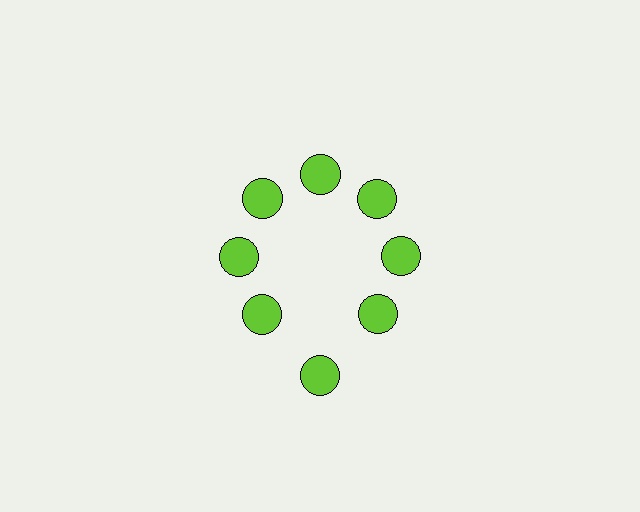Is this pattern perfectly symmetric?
No. The 8 lime circles are arranged in a ring, but one element near the 6 o'clock position is pushed outward from the center, breaking the 8-fold rotational symmetry.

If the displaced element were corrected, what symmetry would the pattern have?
It would have 8-fold rotational symmetry — the pattern would map onto itself every 45 degrees.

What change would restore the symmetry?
The symmetry would be restored by moving it inward, back onto the ring so that all 8 circles sit at equal angles and equal distance from the center.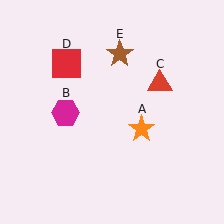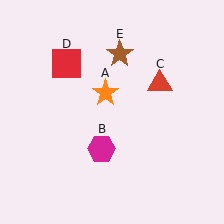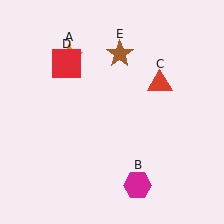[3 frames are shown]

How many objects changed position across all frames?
2 objects changed position: orange star (object A), magenta hexagon (object B).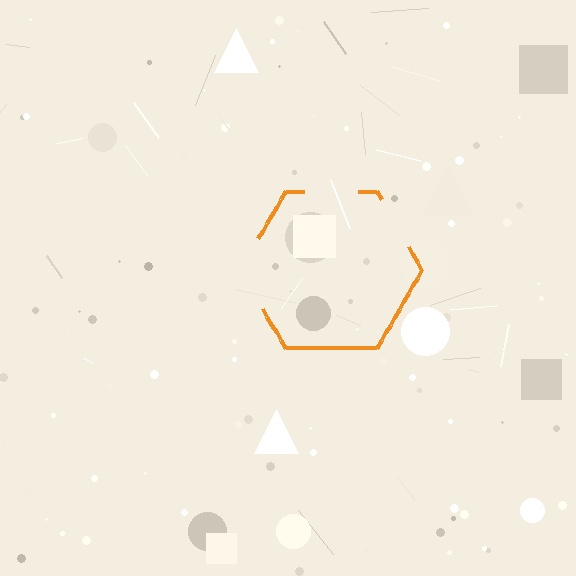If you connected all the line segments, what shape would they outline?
They would outline a hexagon.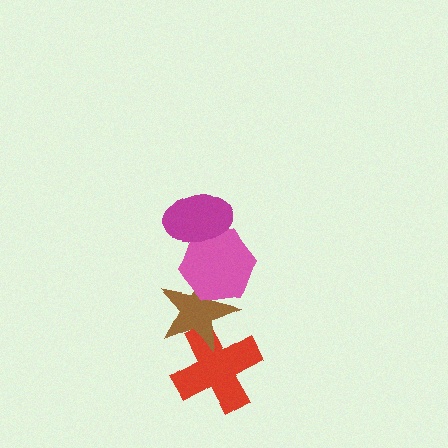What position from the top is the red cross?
The red cross is 4th from the top.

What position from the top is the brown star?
The brown star is 3rd from the top.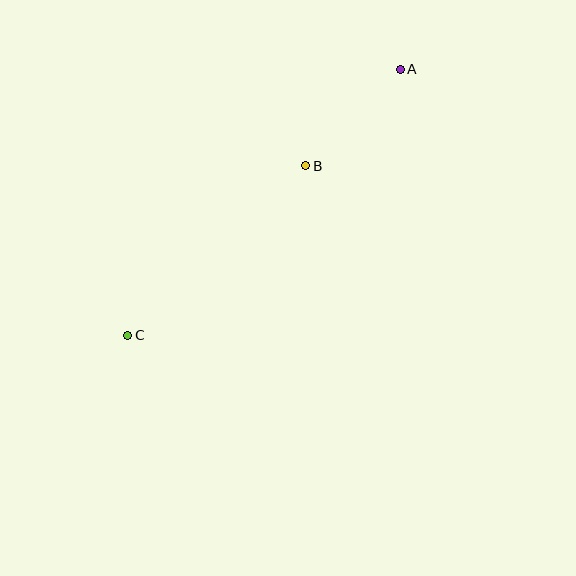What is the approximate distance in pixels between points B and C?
The distance between B and C is approximately 246 pixels.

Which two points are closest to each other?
Points A and B are closest to each other.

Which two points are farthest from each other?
Points A and C are farthest from each other.